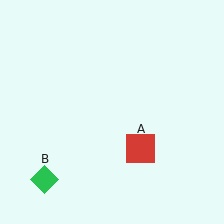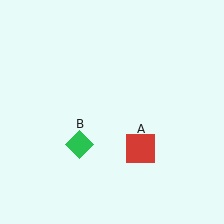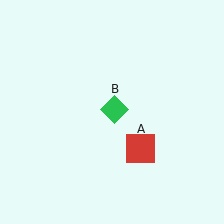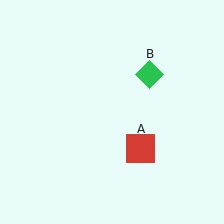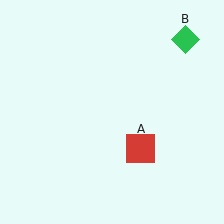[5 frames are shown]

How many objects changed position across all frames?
1 object changed position: green diamond (object B).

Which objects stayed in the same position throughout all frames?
Red square (object A) remained stationary.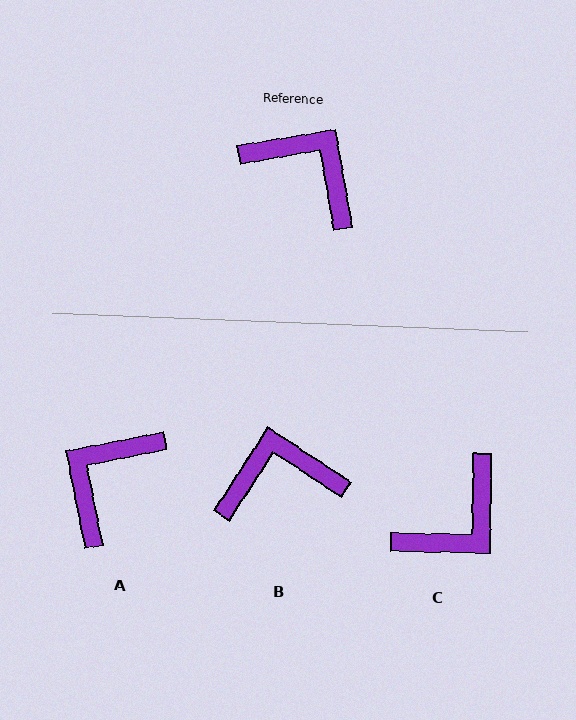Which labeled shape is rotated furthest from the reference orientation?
C, about 100 degrees away.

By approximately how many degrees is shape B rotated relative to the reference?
Approximately 47 degrees counter-clockwise.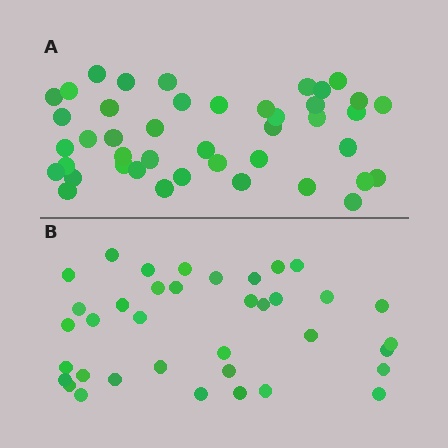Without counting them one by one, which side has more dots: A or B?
Region A (the top region) has more dots.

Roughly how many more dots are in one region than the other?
Region A has about 6 more dots than region B.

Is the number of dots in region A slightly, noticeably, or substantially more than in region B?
Region A has only slightly more — the two regions are fairly close. The ratio is roughly 1.2 to 1.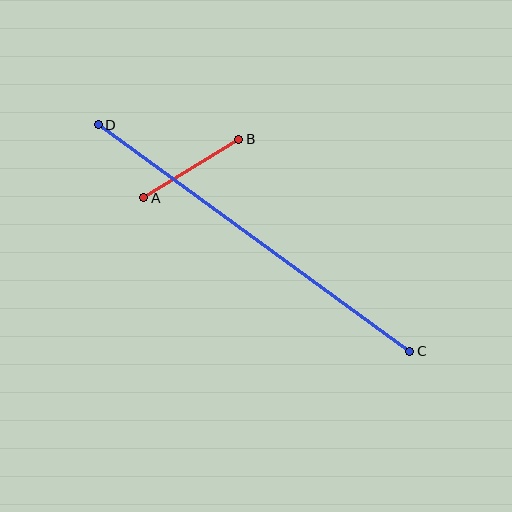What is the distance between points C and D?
The distance is approximately 385 pixels.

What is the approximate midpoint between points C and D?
The midpoint is at approximately (254, 238) pixels.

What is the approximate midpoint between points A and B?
The midpoint is at approximately (191, 168) pixels.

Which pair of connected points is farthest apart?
Points C and D are farthest apart.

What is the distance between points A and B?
The distance is approximately 111 pixels.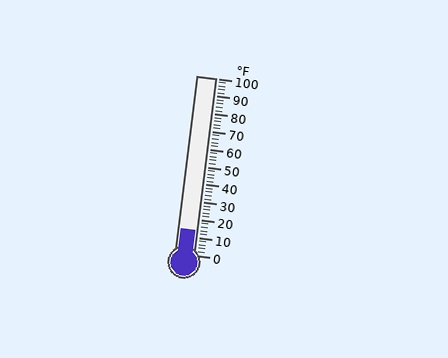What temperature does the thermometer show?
The thermometer shows approximately 14°F.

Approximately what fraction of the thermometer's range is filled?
The thermometer is filled to approximately 15% of its range.